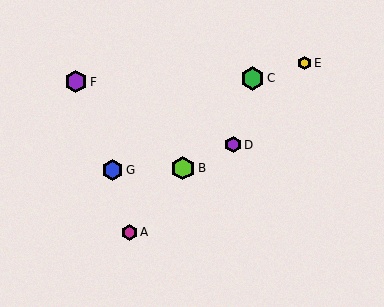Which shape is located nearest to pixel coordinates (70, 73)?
The purple hexagon (labeled F) at (76, 82) is nearest to that location.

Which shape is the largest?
The green hexagon (labeled C) is the largest.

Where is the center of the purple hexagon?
The center of the purple hexagon is at (233, 145).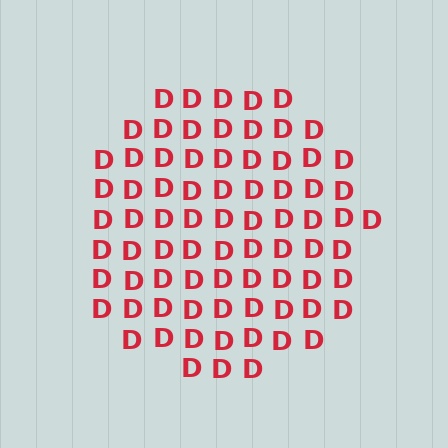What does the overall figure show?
The overall figure shows a circle.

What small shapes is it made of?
It is made of small letter D's.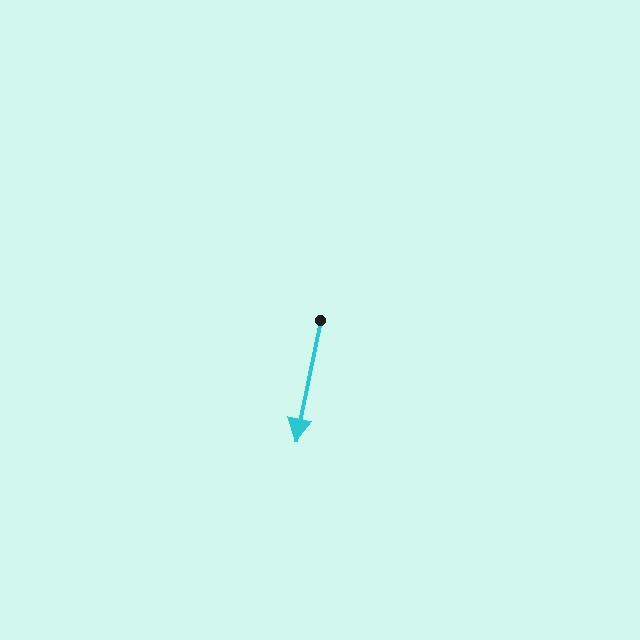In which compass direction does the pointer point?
South.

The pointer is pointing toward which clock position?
Roughly 6 o'clock.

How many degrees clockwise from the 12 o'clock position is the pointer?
Approximately 192 degrees.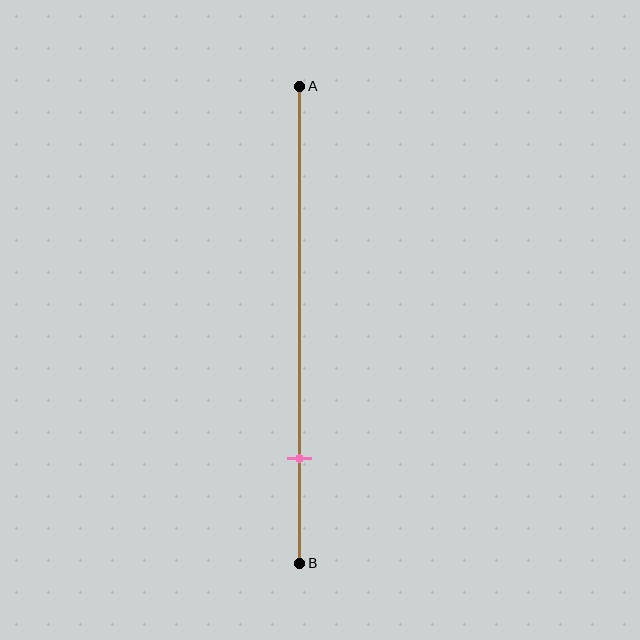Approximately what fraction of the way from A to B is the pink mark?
The pink mark is approximately 80% of the way from A to B.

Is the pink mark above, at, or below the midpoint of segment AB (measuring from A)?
The pink mark is below the midpoint of segment AB.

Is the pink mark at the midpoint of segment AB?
No, the mark is at about 80% from A, not at the 50% midpoint.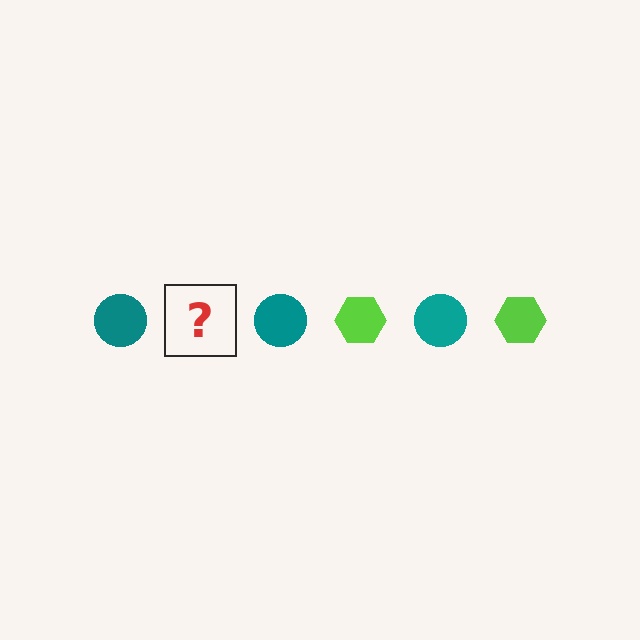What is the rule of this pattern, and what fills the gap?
The rule is that the pattern alternates between teal circle and lime hexagon. The gap should be filled with a lime hexagon.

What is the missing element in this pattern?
The missing element is a lime hexagon.